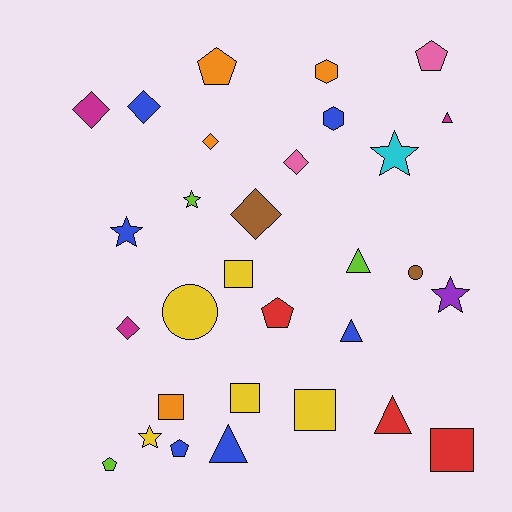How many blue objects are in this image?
There are 6 blue objects.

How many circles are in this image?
There are 2 circles.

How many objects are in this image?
There are 30 objects.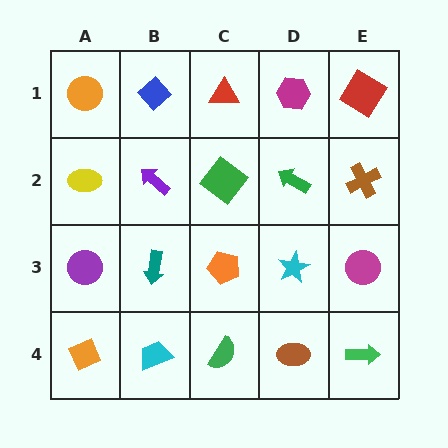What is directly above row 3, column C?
A green diamond.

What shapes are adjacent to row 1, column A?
A yellow ellipse (row 2, column A), a blue diamond (row 1, column B).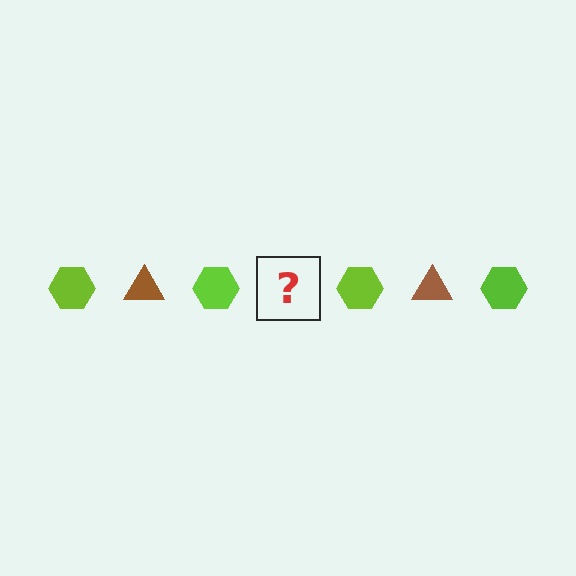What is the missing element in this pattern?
The missing element is a brown triangle.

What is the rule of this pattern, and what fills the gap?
The rule is that the pattern alternates between lime hexagon and brown triangle. The gap should be filled with a brown triangle.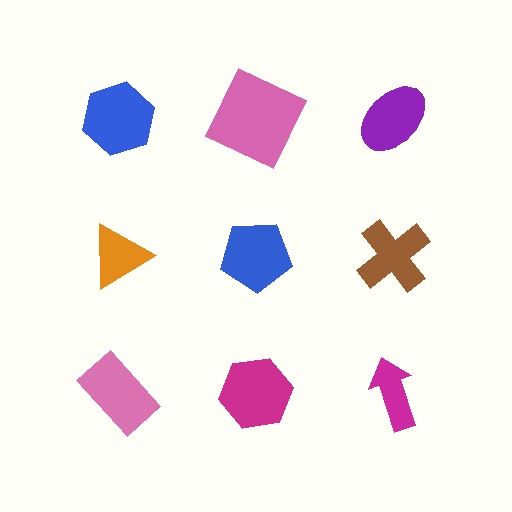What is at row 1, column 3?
A purple ellipse.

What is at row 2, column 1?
An orange triangle.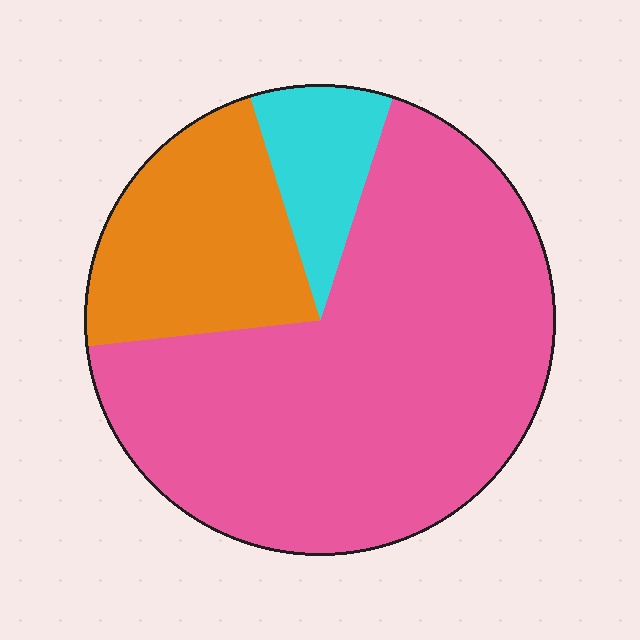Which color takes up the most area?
Pink, at roughly 70%.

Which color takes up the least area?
Cyan, at roughly 10%.